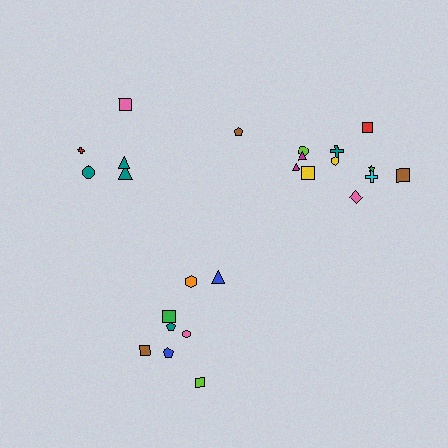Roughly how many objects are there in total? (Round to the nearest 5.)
Roughly 25 objects in total.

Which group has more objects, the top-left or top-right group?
The top-right group.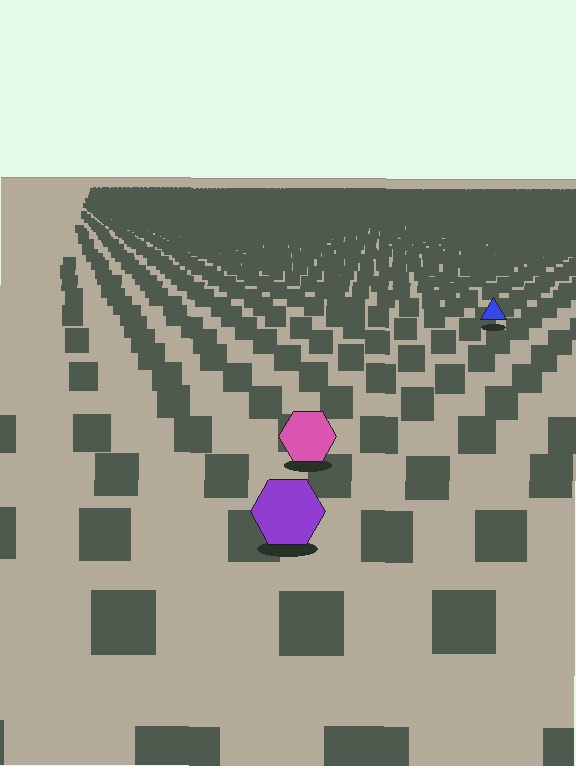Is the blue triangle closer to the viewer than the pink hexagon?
No. The pink hexagon is closer — you can tell from the texture gradient: the ground texture is coarser near it.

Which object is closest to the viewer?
The purple hexagon is closest. The texture marks near it are larger and more spread out.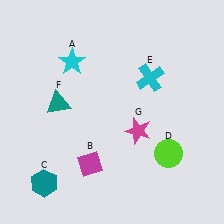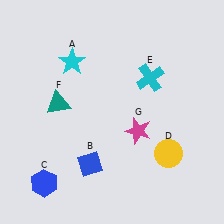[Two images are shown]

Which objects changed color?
B changed from magenta to blue. C changed from teal to blue. D changed from lime to yellow.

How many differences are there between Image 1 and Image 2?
There are 3 differences between the two images.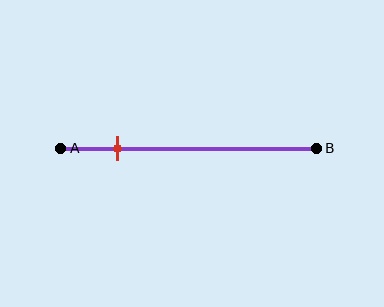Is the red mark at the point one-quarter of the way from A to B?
Yes, the mark is approximately at the one-quarter point.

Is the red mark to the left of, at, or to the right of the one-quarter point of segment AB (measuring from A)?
The red mark is approximately at the one-quarter point of segment AB.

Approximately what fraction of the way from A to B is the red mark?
The red mark is approximately 20% of the way from A to B.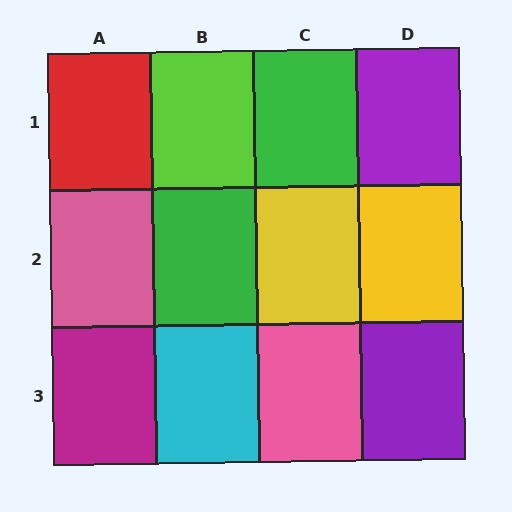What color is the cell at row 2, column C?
Yellow.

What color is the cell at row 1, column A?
Red.